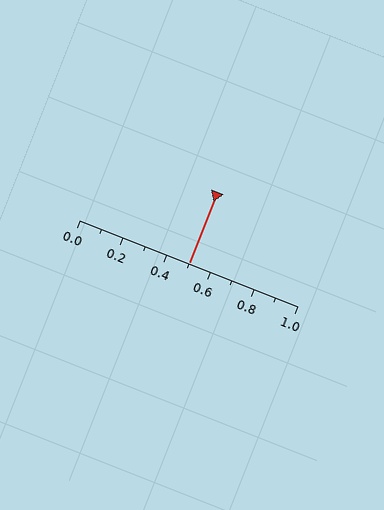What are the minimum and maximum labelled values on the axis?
The axis runs from 0.0 to 1.0.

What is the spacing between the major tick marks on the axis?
The major ticks are spaced 0.2 apart.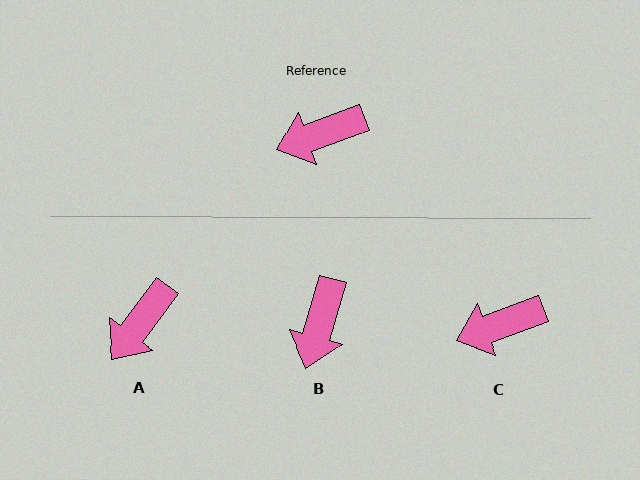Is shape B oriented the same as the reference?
No, it is off by about 53 degrees.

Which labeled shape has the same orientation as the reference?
C.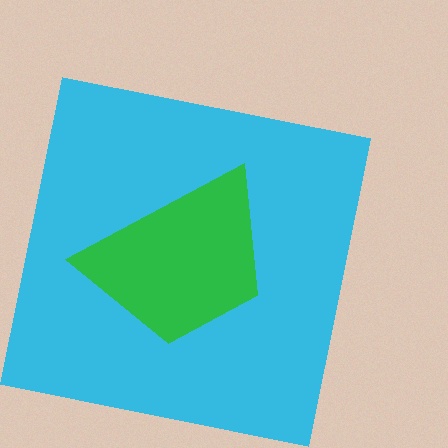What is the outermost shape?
The cyan square.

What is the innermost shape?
The green trapezoid.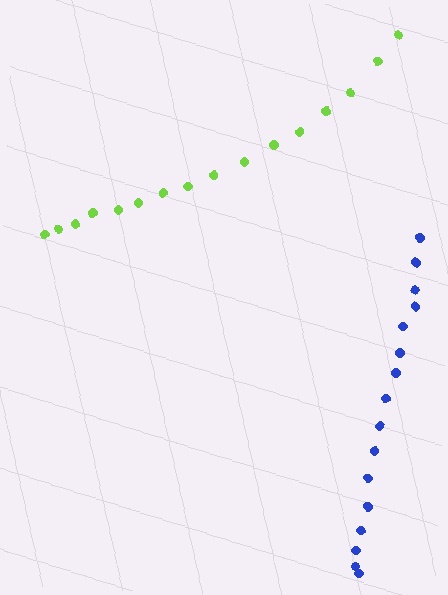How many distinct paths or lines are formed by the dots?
There are 2 distinct paths.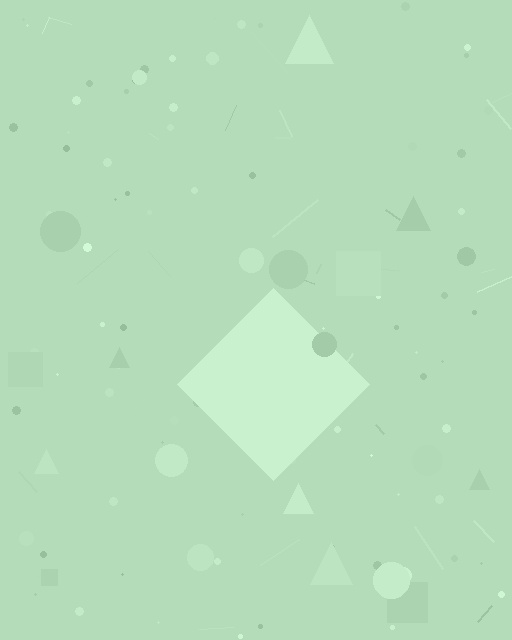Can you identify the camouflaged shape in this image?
The camouflaged shape is a diamond.